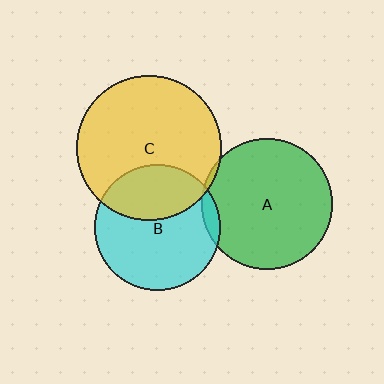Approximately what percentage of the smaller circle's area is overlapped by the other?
Approximately 5%.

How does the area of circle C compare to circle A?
Approximately 1.2 times.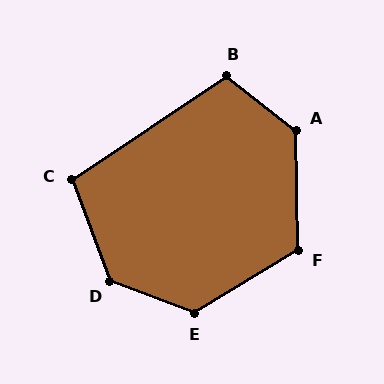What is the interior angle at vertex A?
Approximately 129 degrees (obtuse).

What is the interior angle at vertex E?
Approximately 128 degrees (obtuse).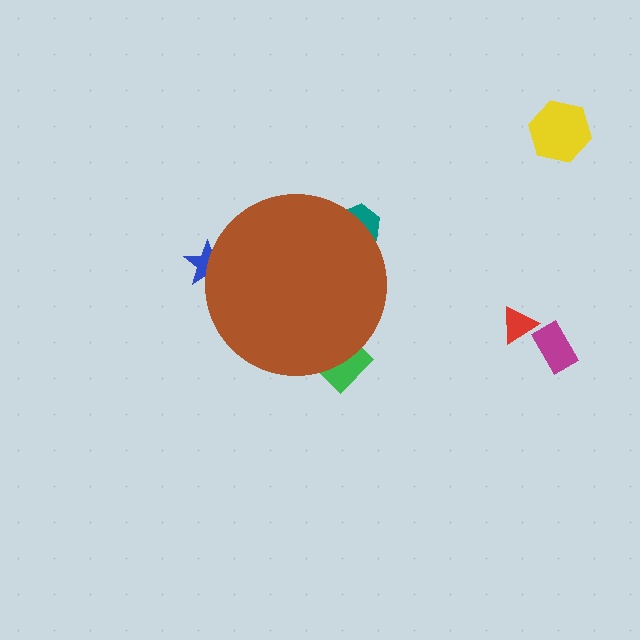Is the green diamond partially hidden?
Yes, the green diamond is partially hidden behind the brown circle.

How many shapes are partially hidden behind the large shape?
3 shapes are partially hidden.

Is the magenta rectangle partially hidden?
No, the magenta rectangle is fully visible.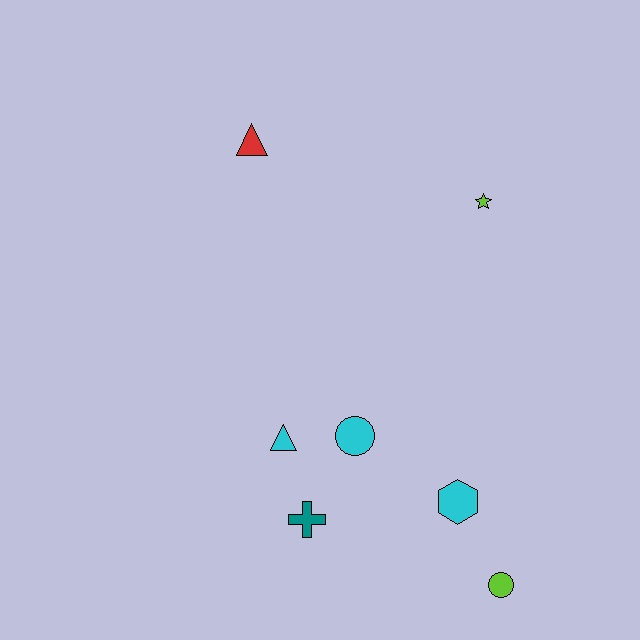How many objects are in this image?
There are 7 objects.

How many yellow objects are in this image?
There are no yellow objects.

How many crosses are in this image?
There is 1 cross.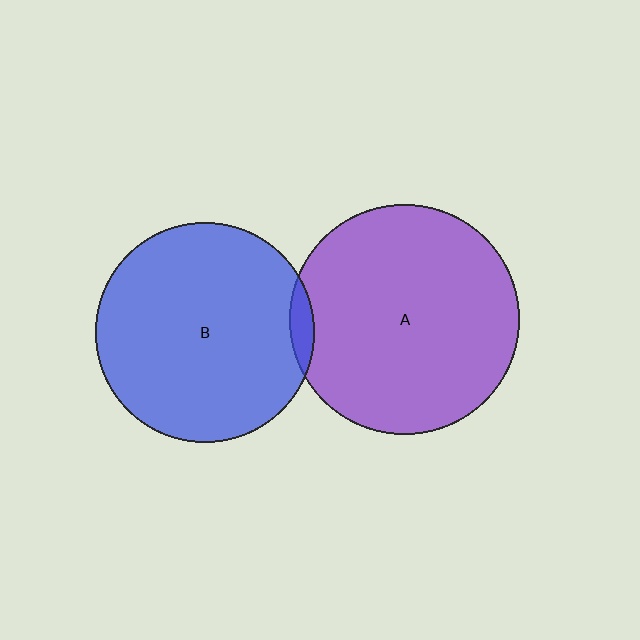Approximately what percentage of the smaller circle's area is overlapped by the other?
Approximately 5%.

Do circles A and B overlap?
Yes.